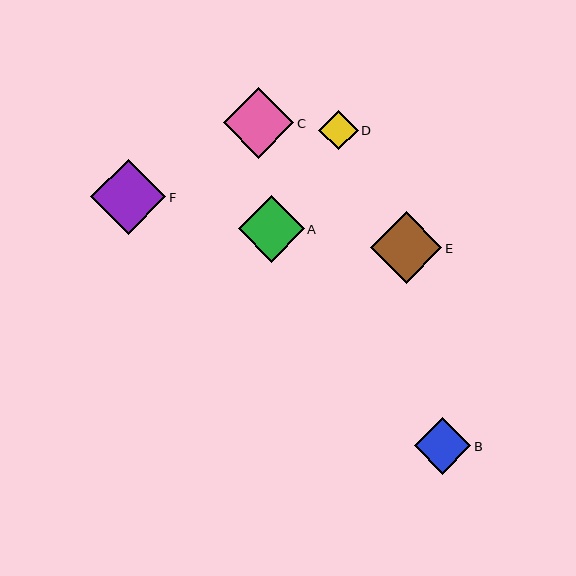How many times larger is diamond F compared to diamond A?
Diamond F is approximately 1.1 times the size of diamond A.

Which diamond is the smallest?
Diamond D is the smallest with a size of approximately 40 pixels.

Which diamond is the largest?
Diamond F is the largest with a size of approximately 75 pixels.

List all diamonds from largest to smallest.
From largest to smallest: F, E, C, A, B, D.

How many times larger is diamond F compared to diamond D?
Diamond F is approximately 1.9 times the size of diamond D.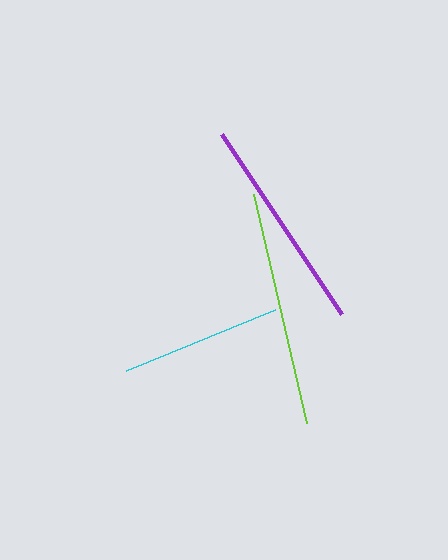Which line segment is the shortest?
The cyan line is the shortest at approximately 161 pixels.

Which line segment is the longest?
The lime line is the longest at approximately 235 pixels.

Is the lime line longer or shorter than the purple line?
The lime line is longer than the purple line.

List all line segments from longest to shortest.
From longest to shortest: lime, purple, cyan.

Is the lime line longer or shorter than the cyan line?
The lime line is longer than the cyan line.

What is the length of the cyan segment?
The cyan segment is approximately 161 pixels long.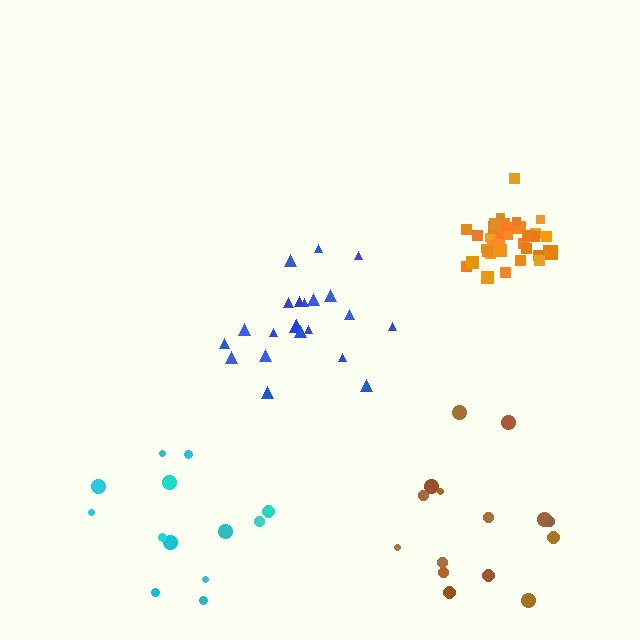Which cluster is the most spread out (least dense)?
Cyan.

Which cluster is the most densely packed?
Orange.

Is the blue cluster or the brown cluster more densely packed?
Blue.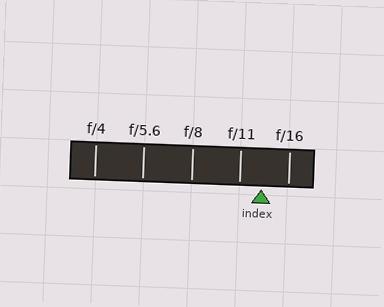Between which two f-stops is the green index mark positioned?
The index mark is between f/11 and f/16.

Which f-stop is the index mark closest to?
The index mark is closest to f/11.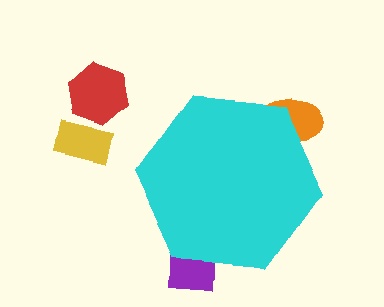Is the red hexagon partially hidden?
No, the red hexagon is fully visible.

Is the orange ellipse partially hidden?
Yes, the orange ellipse is partially hidden behind the cyan hexagon.